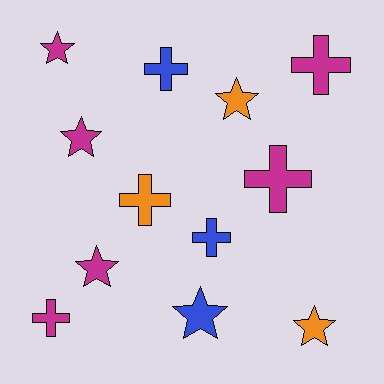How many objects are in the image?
There are 12 objects.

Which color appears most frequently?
Magenta, with 6 objects.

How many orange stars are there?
There are 2 orange stars.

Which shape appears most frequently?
Star, with 6 objects.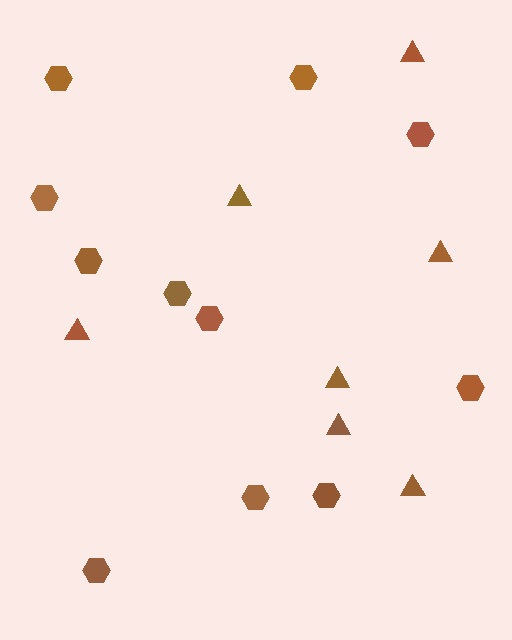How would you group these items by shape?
There are 2 groups: one group of hexagons (11) and one group of triangles (7).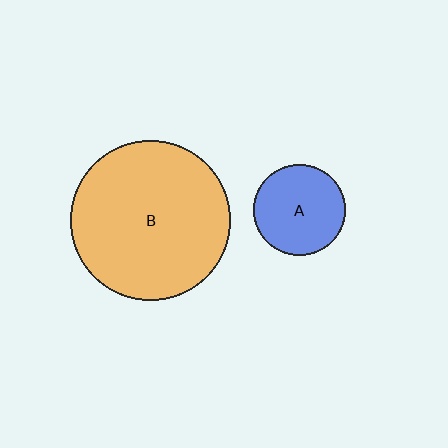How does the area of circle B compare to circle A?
Approximately 3.0 times.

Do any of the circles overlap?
No, none of the circles overlap.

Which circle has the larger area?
Circle B (orange).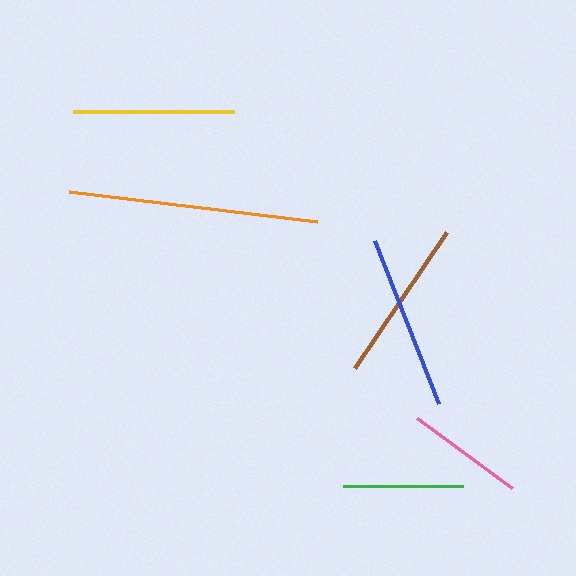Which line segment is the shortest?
The pink line is the shortest at approximately 118 pixels.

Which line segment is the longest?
The orange line is the longest at approximately 249 pixels.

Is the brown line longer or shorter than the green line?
The brown line is longer than the green line.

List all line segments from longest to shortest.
From longest to shortest: orange, blue, brown, yellow, green, pink.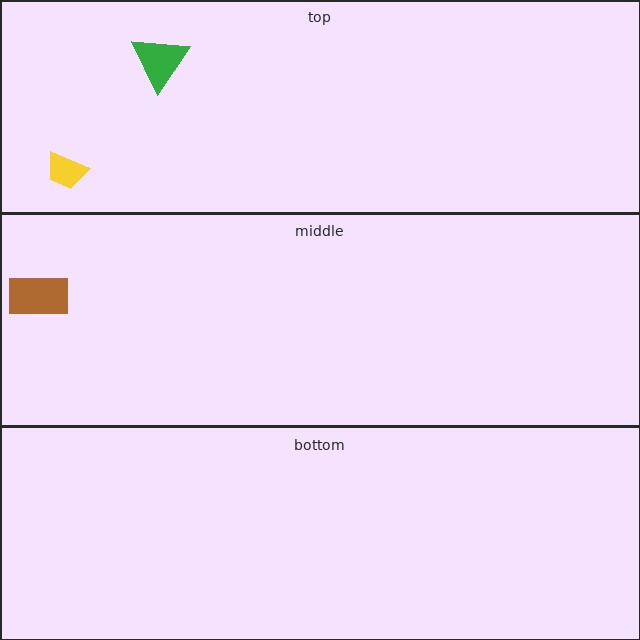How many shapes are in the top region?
2.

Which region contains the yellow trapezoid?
The top region.